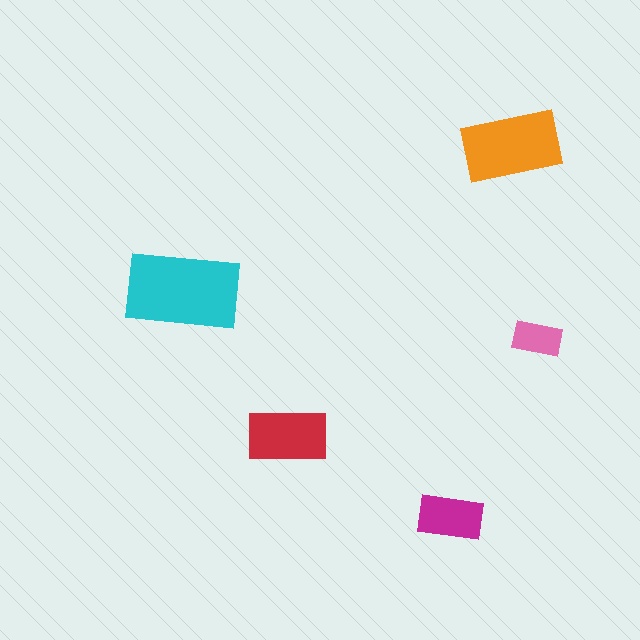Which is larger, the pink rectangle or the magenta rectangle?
The magenta one.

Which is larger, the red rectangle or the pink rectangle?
The red one.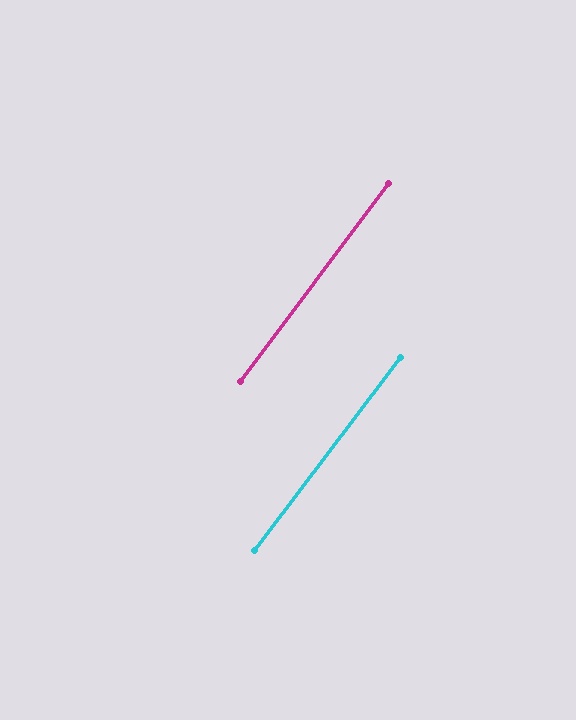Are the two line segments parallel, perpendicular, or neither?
Parallel — their directions differ by only 0.2°.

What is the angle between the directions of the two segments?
Approximately 0 degrees.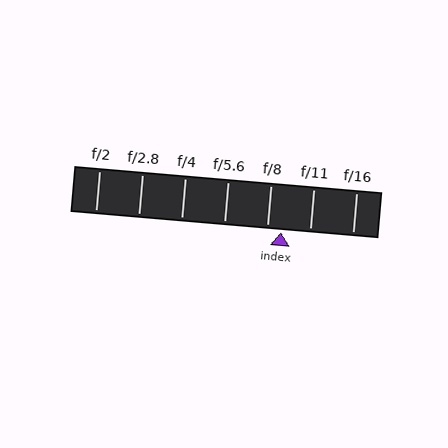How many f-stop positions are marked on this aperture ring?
There are 7 f-stop positions marked.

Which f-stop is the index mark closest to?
The index mark is closest to f/8.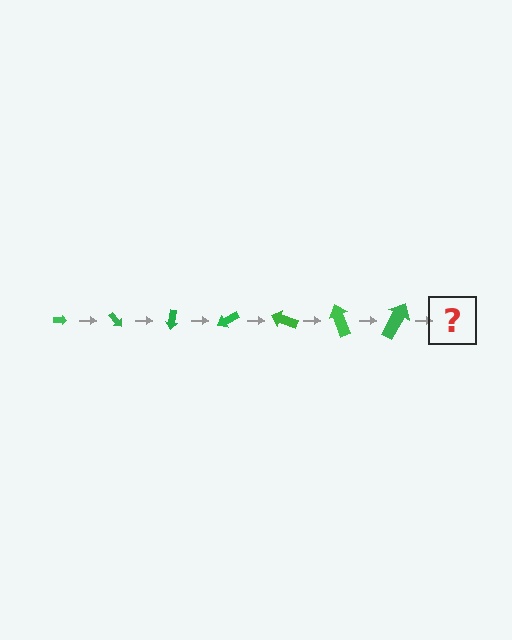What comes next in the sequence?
The next element should be an arrow, larger than the previous one and rotated 350 degrees from the start.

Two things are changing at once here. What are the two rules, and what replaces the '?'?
The two rules are that the arrow grows larger each step and it rotates 50 degrees each step. The '?' should be an arrow, larger than the previous one and rotated 350 degrees from the start.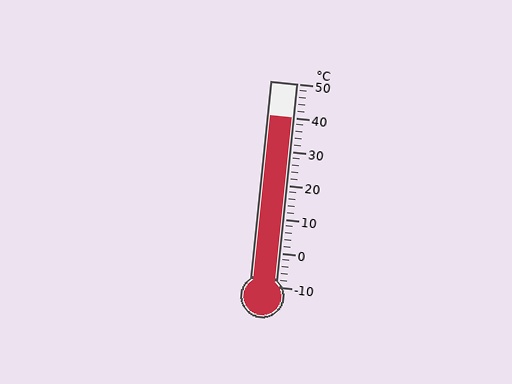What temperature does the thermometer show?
The thermometer shows approximately 40°C.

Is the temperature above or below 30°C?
The temperature is above 30°C.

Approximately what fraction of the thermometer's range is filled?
The thermometer is filled to approximately 85% of its range.